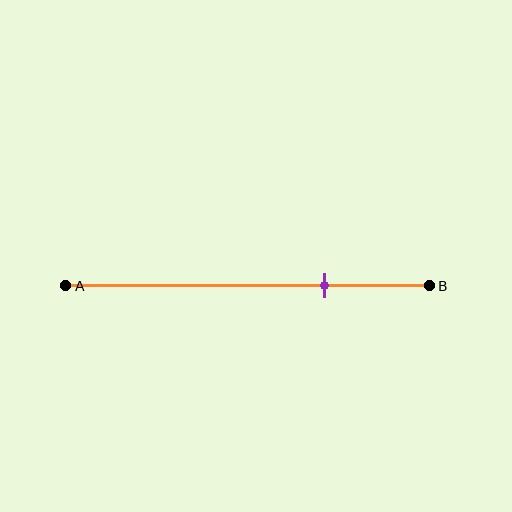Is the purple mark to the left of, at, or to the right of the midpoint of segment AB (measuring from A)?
The purple mark is to the right of the midpoint of segment AB.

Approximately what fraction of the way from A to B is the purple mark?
The purple mark is approximately 70% of the way from A to B.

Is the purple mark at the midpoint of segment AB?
No, the mark is at about 70% from A, not at the 50% midpoint.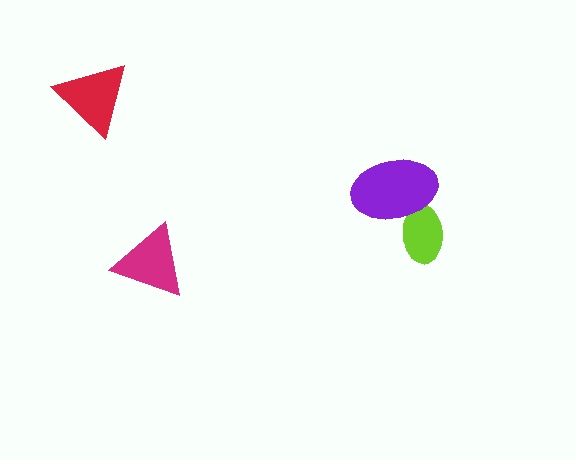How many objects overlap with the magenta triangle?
0 objects overlap with the magenta triangle.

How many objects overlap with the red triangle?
0 objects overlap with the red triangle.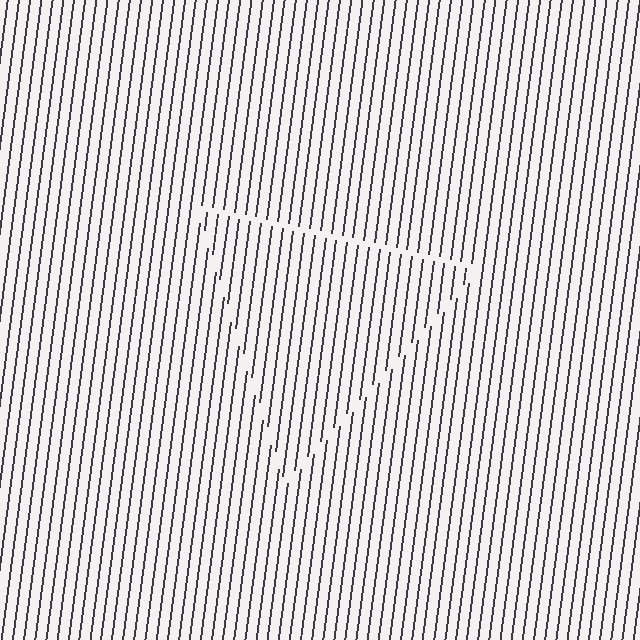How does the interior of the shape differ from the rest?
The interior of the shape contains the same grating, shifted by half a period — the contour is defined by the phase discontinuity where line-ends from the inner and outer gratings abut.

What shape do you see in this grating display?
An illusory triangle. The interior of the shape contains the same grating, shifted by half a period — the contour is defined by the phase discontinuity where line-ends from the inner and outer gratings abut.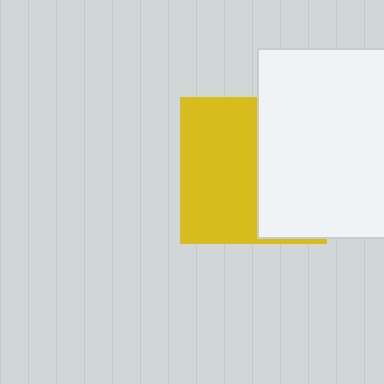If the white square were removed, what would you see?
You would see the complete yellow square.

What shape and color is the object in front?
The object in front is a white square.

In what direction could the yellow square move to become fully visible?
The yellow square could move left. That would shift it out from behind the white square entirely.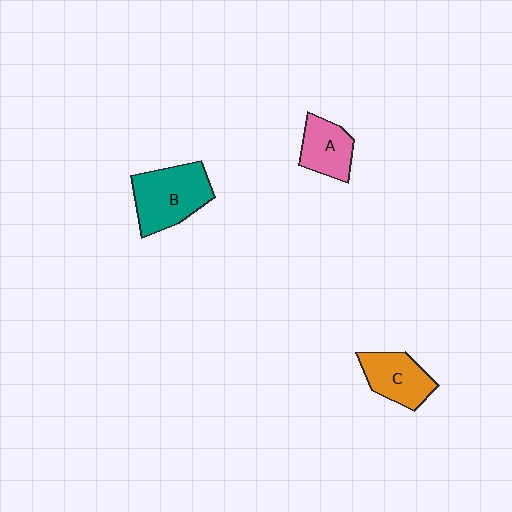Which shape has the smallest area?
Shape A (pink).